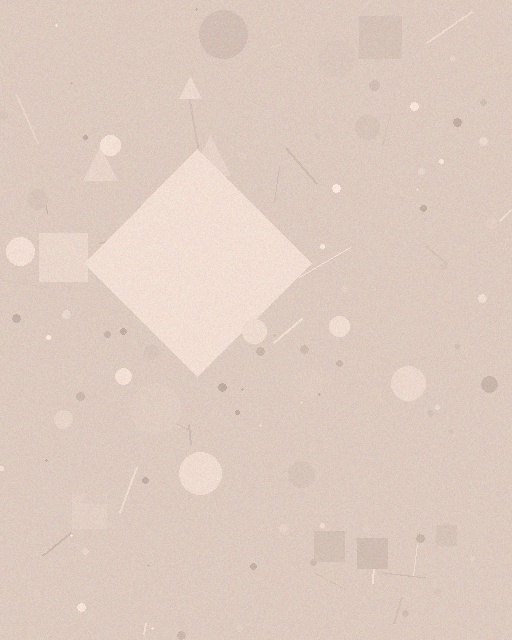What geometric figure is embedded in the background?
A diamond is embedded in the background.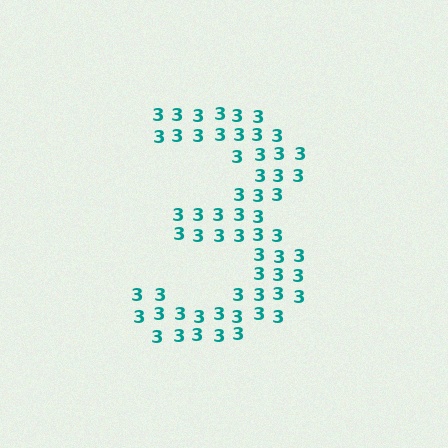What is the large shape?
The large shape is the digit 3.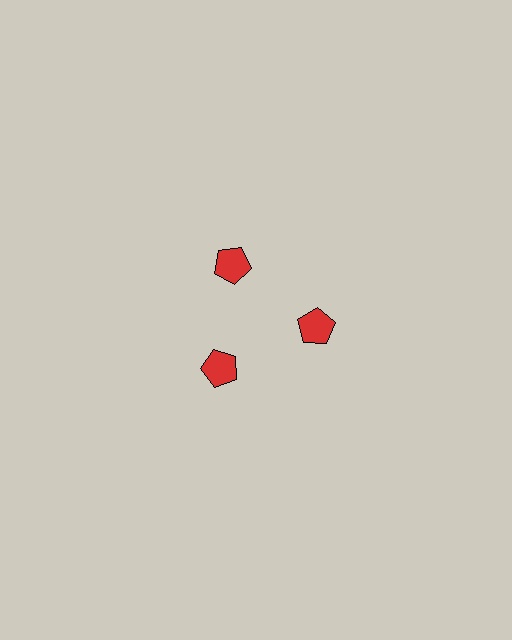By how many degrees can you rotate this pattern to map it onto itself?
The pattern maps onto itself every 120 degrees of rotation.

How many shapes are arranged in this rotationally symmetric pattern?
There are 3 shapes, arranged in 3 groups of 1.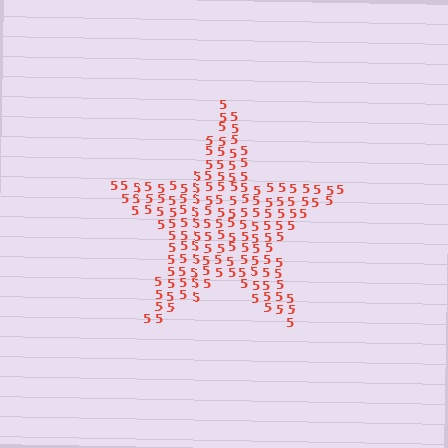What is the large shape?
The large shape is a star.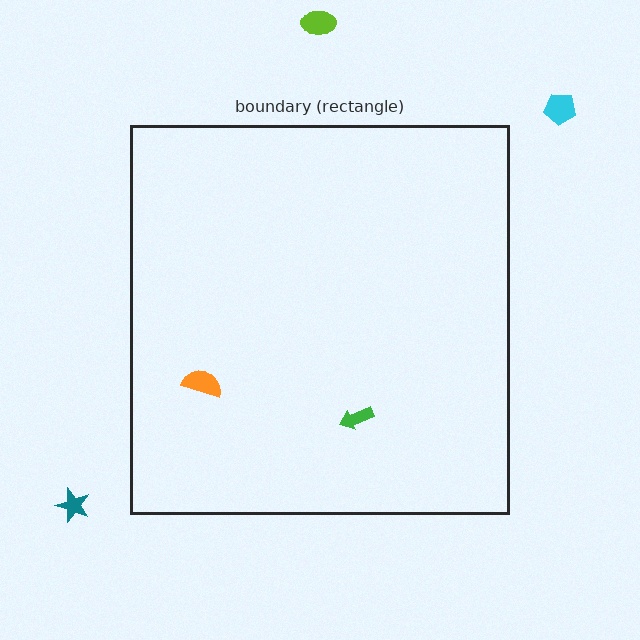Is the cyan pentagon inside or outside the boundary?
Outside.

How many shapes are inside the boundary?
2 inside, 3 outside.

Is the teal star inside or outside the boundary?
Outside.